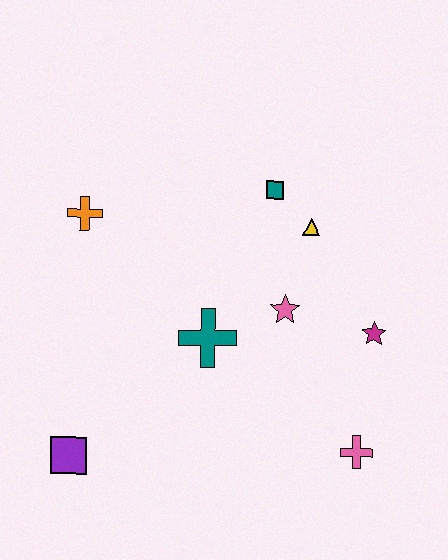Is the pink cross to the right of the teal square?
Yes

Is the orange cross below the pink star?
No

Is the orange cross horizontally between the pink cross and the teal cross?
No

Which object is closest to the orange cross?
The teal cross is closest to the orange cross.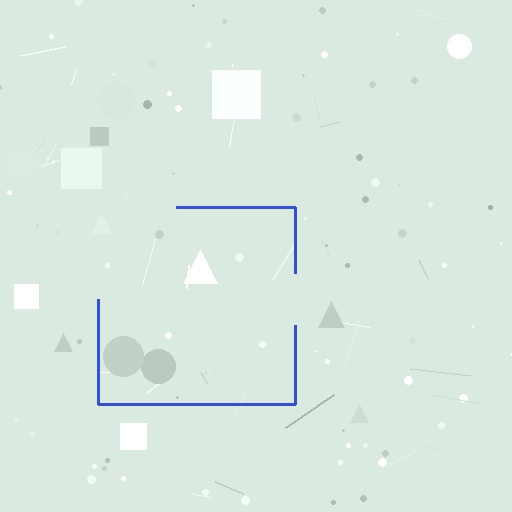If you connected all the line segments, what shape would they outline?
They would outline a square.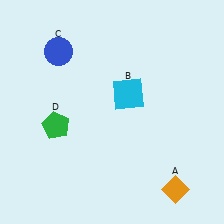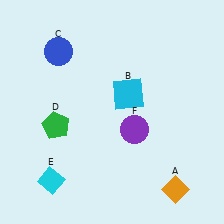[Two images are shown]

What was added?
A cyan diamond (E), a purple circle (F) were added in Image 2.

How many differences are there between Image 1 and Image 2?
There are 2 differences between the two images.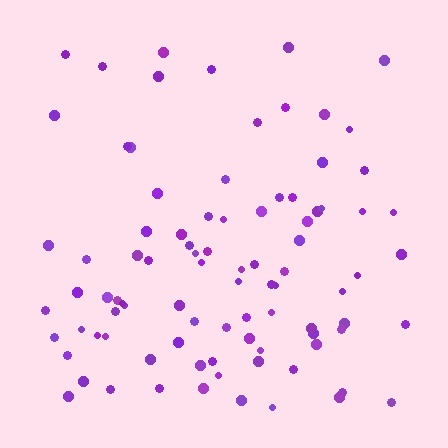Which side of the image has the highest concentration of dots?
The bottom.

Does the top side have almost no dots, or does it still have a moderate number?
Still a moderate number, just noticeably fewer than the bottom.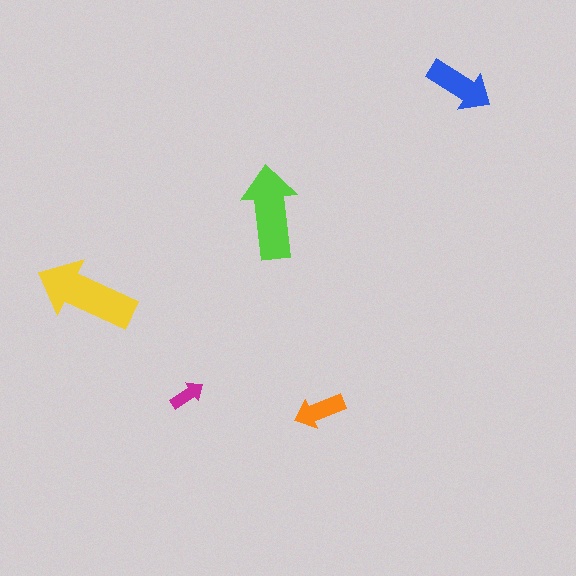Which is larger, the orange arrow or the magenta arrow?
The orange one.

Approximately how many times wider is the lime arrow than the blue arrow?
About 1.5 times wider.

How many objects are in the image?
There are 5 objects in the image.